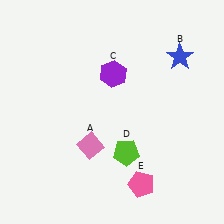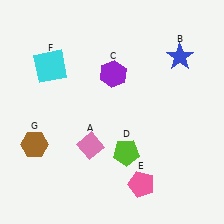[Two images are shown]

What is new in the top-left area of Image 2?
A cyan square (F) was added in the top-left area of Image 2.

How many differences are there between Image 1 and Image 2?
There are 2 differences between the two images.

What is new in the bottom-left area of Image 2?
A brown hexagon (G) was added in the bottom-left area of Image 2.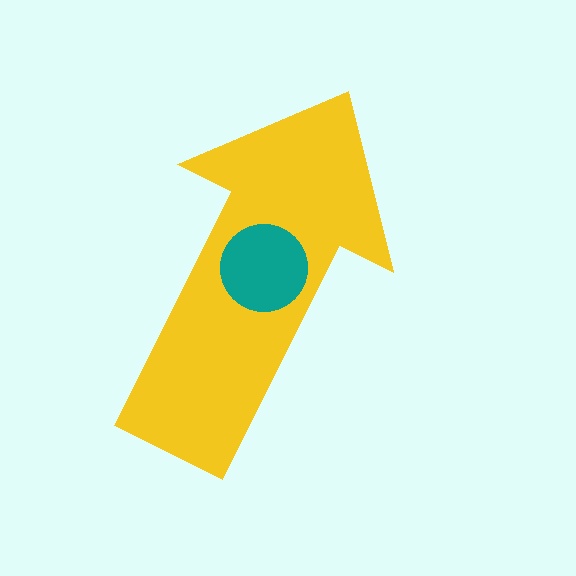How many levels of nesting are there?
2.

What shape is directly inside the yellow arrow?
The teal circle.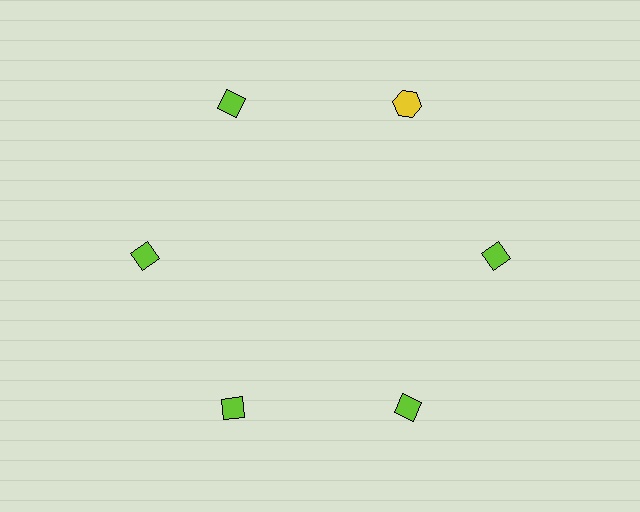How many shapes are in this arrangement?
There are 6 shapes arranged in a ring pattern.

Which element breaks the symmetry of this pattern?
The yellow hexagon at roughly the 1 o'clock position breaks the symmetry. All other shapes are lime diamonds.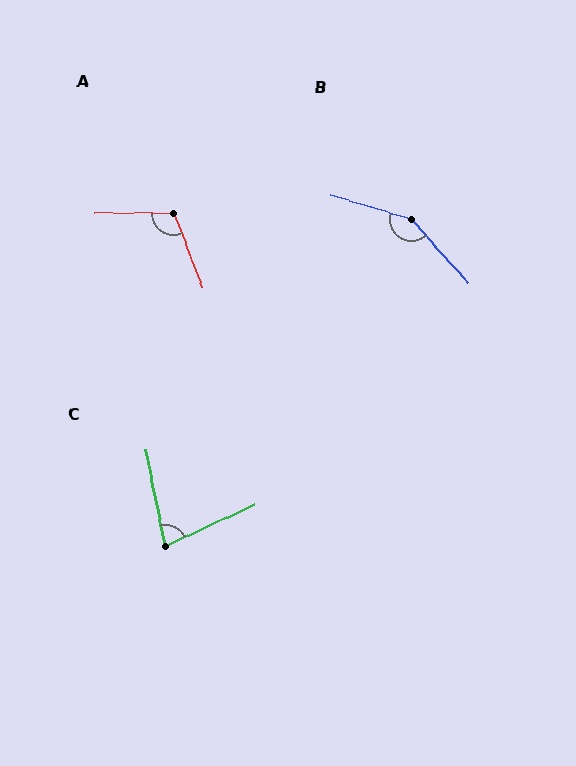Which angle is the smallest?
C, at approximately 76 degrees.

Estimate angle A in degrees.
Approximately 111 degrees.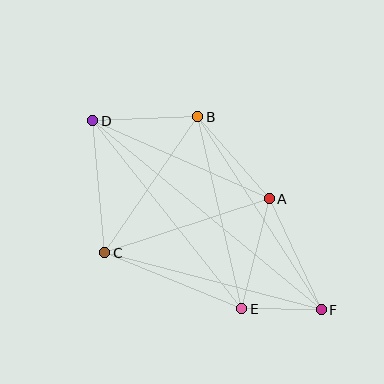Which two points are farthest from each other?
Points D and F are farthest from each other.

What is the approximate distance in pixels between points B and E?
The distance between B and E is approximately 197 pixels.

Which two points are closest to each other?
Points E and F are closest to each other.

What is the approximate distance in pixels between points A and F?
The distance between A and F is approximately 123 pixels.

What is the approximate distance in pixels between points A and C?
The distance between A and C is approximately 173 pixels.